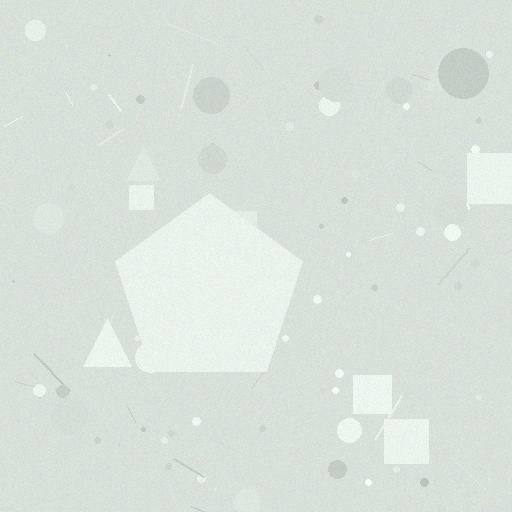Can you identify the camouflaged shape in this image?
The camouflaged shape is a pentagon.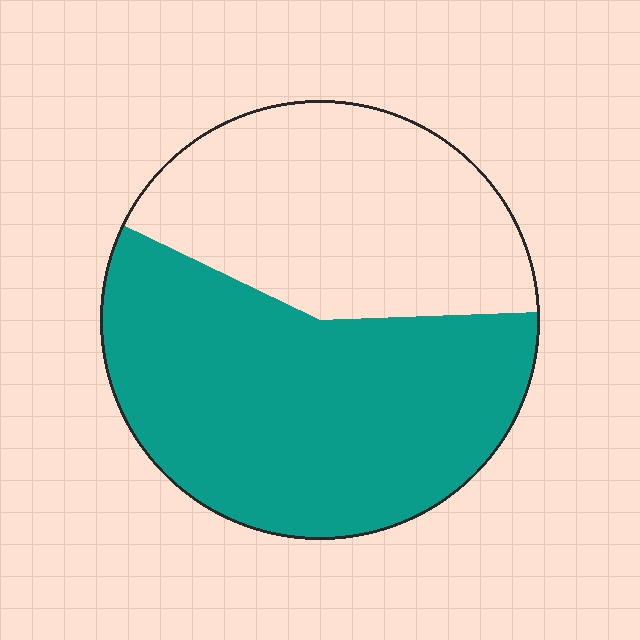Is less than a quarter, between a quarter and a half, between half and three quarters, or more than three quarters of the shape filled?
Between half and three quarters.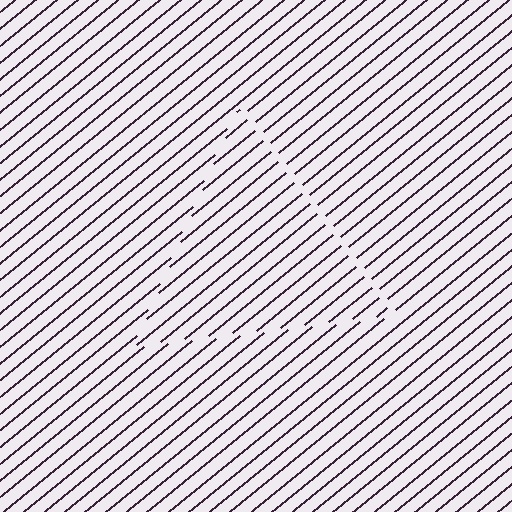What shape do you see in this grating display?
An illusory triangle. The interior of the shape contains the same grating, shifted by half a period — the contour is defined by the phase discontinuity where line-ends from the inner and outer gratings abut.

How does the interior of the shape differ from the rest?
The interior of the shape contains the same grating, shifted by half a period — the contour is defined by the phase discontinuity where line-ends from the inner and outer gratings abut.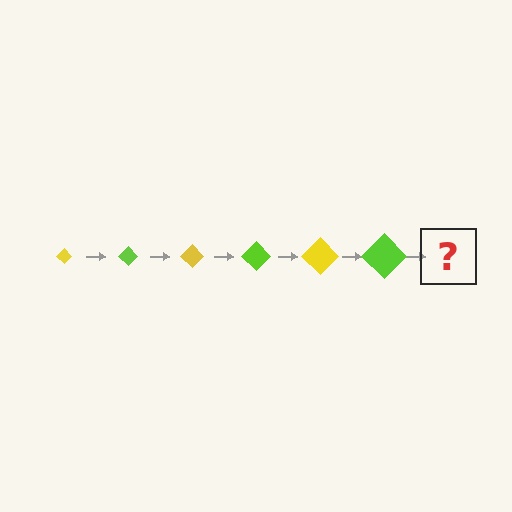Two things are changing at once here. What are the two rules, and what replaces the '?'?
The two rules are that the diamond grows larger each step and the color cycles through yellow and lime. The '?' should be a yellow diamond, larger than the previous one.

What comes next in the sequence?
The next element should be a yellow diamond, larger than the previous one.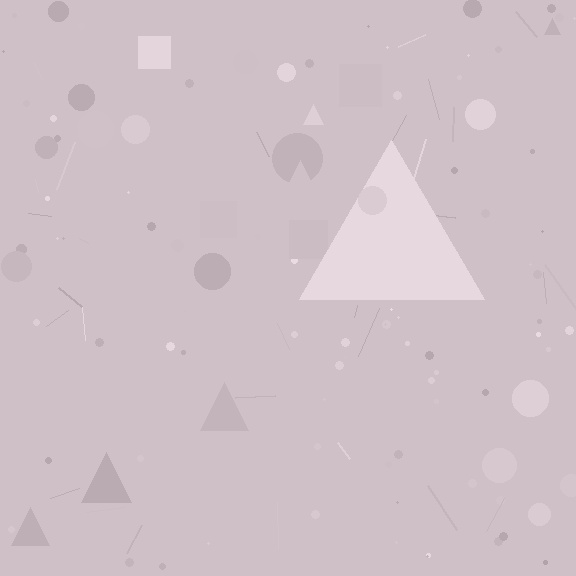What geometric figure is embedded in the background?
A triangle is embedded in the background.